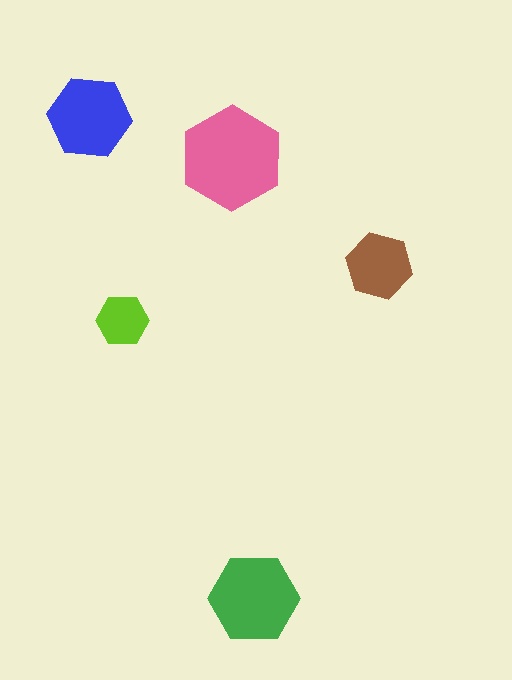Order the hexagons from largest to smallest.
the pink one, the green one, the blue one, the brown one, the lime one.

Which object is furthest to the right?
The brown hexagon is rightmost.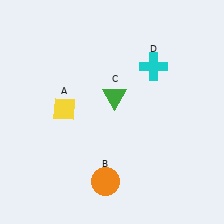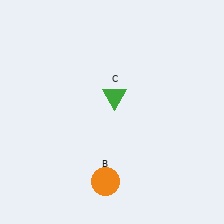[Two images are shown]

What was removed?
The cyan cross (D), the yellow diamond (A) were removed in Image 2.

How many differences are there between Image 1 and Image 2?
There are 2 differences between the two images.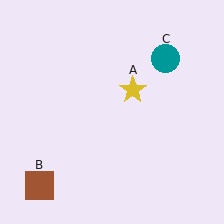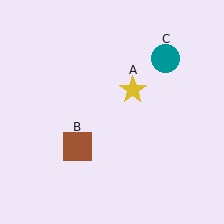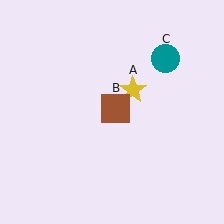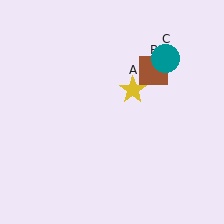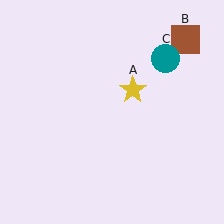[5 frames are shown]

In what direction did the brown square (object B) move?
The brown square (object B) moved up and to the right.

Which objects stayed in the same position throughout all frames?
Yellow star (object A) and teal circle (object C) remained stationary.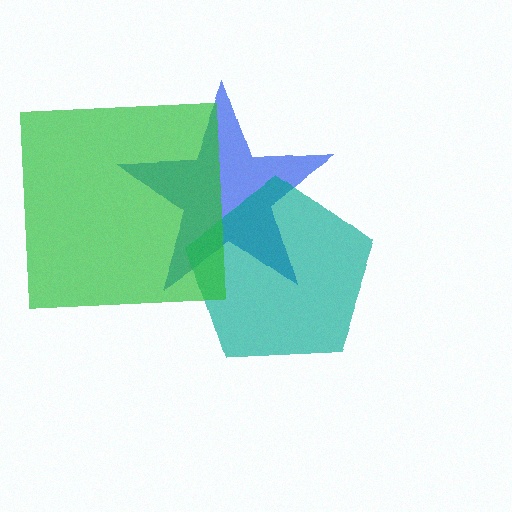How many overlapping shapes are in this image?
There are 3 overlapping shapes in the image.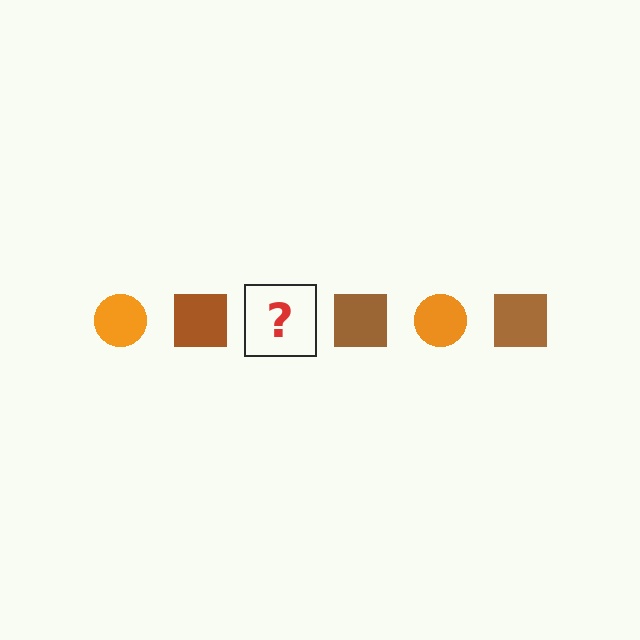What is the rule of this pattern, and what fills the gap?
The rule is that the pattern alternates between orange circle and brown square. The gap should be filled with an orange circle.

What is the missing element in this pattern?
The missing element is an orange circle.